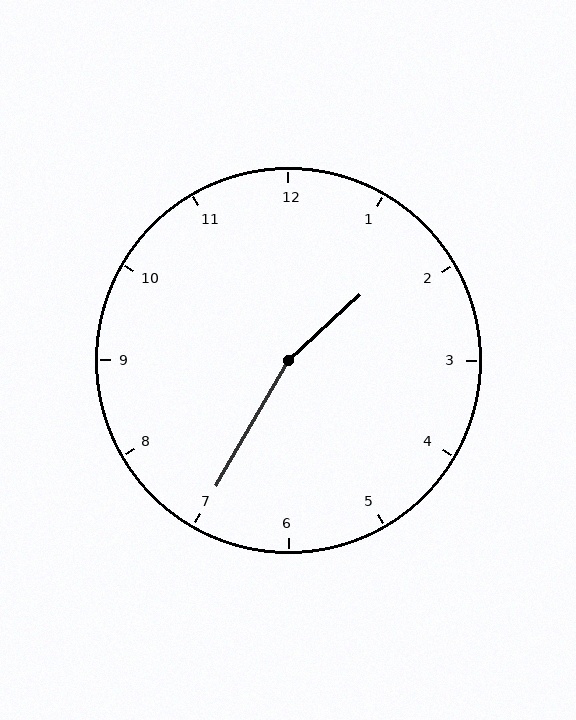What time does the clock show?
1:35.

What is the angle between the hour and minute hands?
Approximately 162 degrees.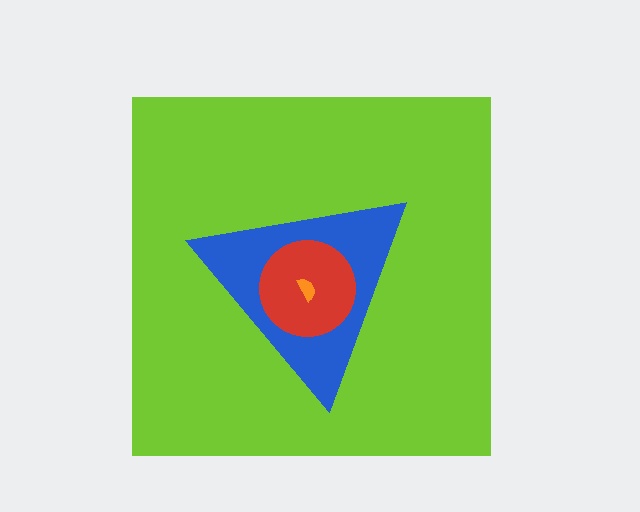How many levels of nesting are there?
4.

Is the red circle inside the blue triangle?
Yes.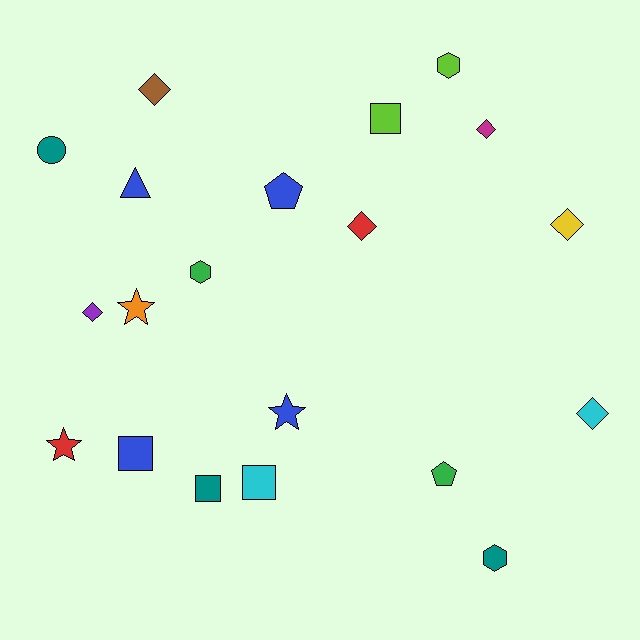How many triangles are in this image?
There is 1 triangle.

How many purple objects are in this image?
There is 1 purple object.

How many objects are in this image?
There are 20 objects.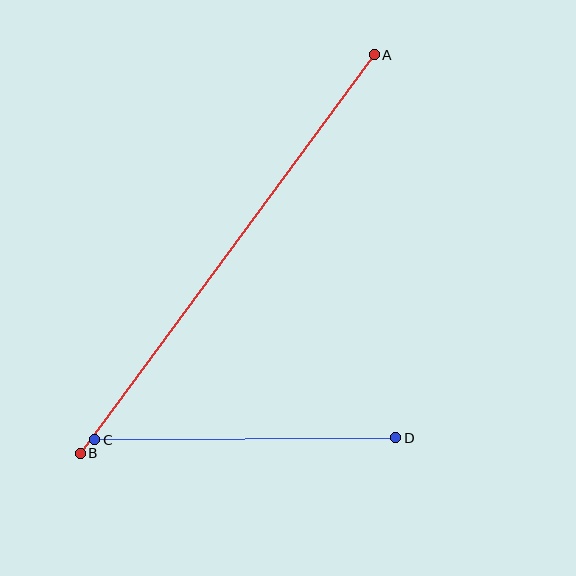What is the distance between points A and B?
The distance is approximately 495 pixels.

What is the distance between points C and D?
The distance is approximately 301 pixels.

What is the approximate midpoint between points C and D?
The midpoint is at approximately (245, 439) pixels.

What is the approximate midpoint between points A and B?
The midpoint is at approximately (227, 254) pixels.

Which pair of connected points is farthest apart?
Points A and B are farthest apart.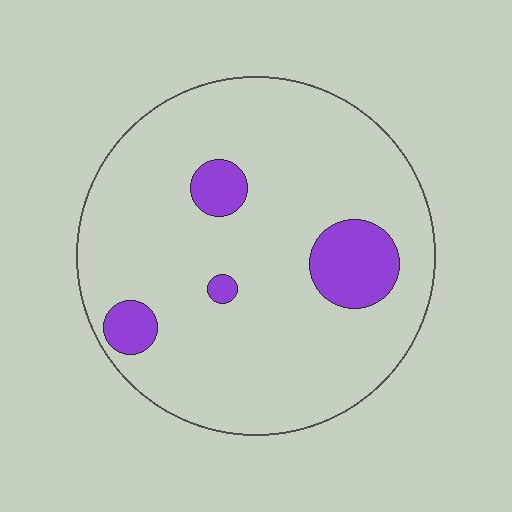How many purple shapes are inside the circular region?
4.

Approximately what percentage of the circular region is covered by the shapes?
Approximately 10%.